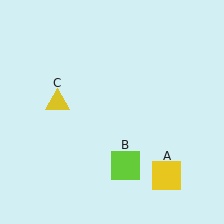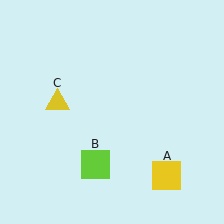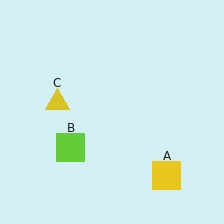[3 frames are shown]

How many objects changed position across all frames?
1 object changed position: lime square (object B).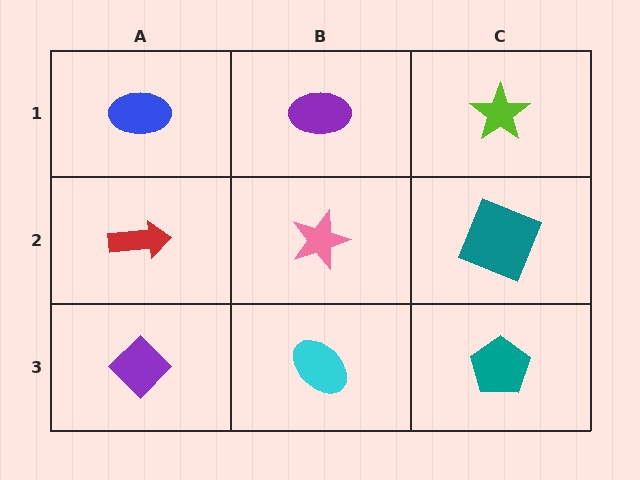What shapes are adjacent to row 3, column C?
A teal square (row 2, column C), a cyan ellipse (row 3, column B).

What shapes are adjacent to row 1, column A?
A red arrow (row 2, column A), a purple ellipse (row 1, column B).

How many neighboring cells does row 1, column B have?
3.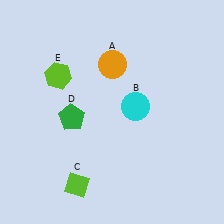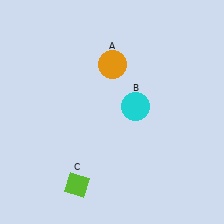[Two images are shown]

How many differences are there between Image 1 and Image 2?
There are 2 differences between the two images.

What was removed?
The green pentagon (D), the lime hexagon (E) were removed in Image 2.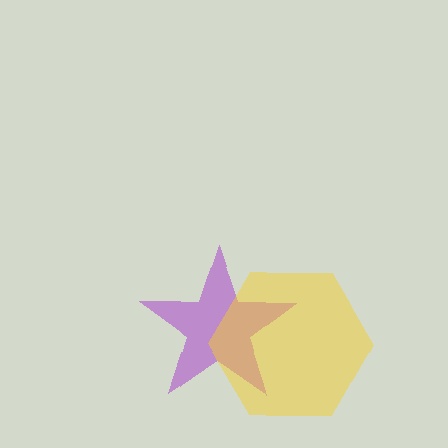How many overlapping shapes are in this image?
There are 2 overlapping shapes in the image.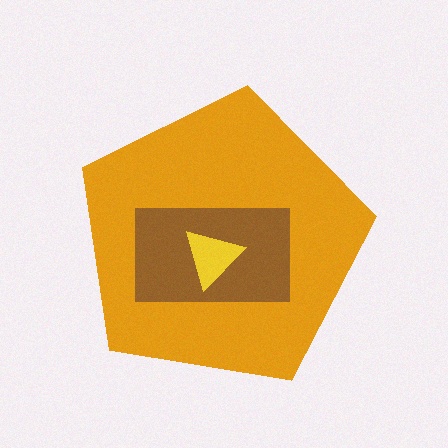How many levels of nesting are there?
3.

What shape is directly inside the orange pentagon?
The brown rectangle.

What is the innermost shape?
The yellow triangle.